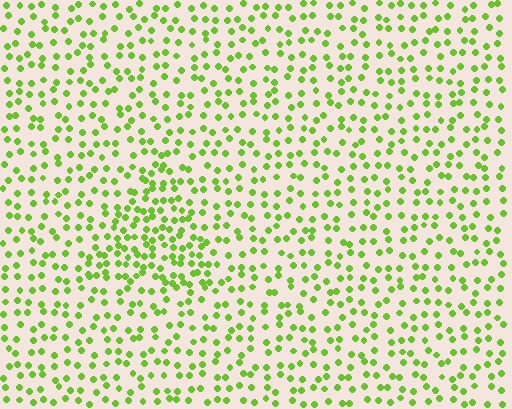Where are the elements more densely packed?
The elements are more densely packed inside the triangle boundary.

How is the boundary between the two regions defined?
The boundary is defined by a change in element density (approximately 1.8x ratio). All elements are the same color, size, and shape.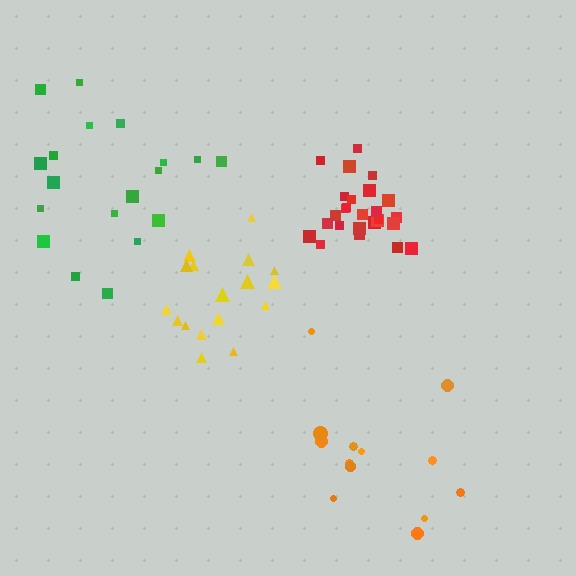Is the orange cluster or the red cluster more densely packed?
Red.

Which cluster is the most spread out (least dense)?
Orange.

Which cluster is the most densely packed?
Red.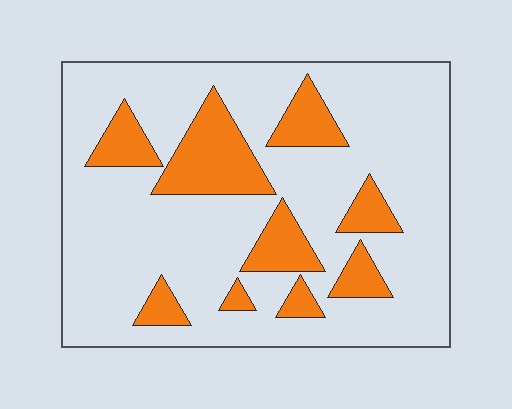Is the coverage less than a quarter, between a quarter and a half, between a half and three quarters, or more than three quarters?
Less than a quarter.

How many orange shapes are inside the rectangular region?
9.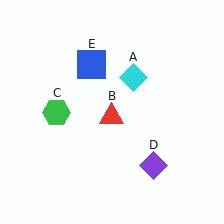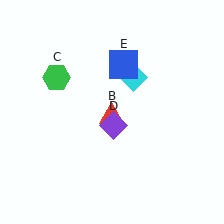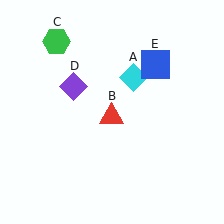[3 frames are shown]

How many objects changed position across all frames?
3 objects changed position: green hexagon (object C), purple diamond (object D), blue square (object E).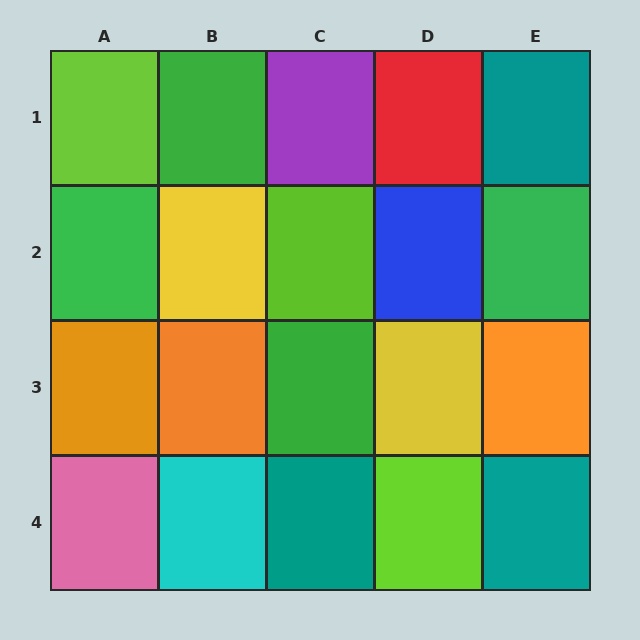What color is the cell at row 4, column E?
Teal.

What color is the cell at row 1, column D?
Red.